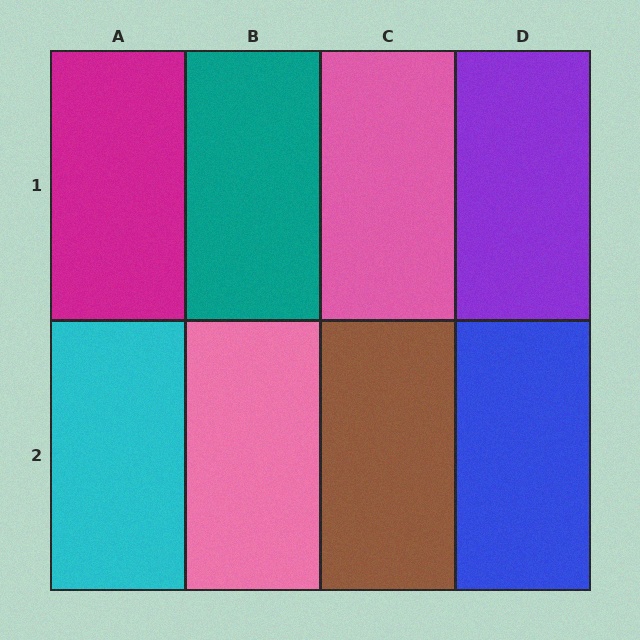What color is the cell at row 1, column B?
Teal.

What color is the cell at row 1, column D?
Purple.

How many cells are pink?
2 cells are pink.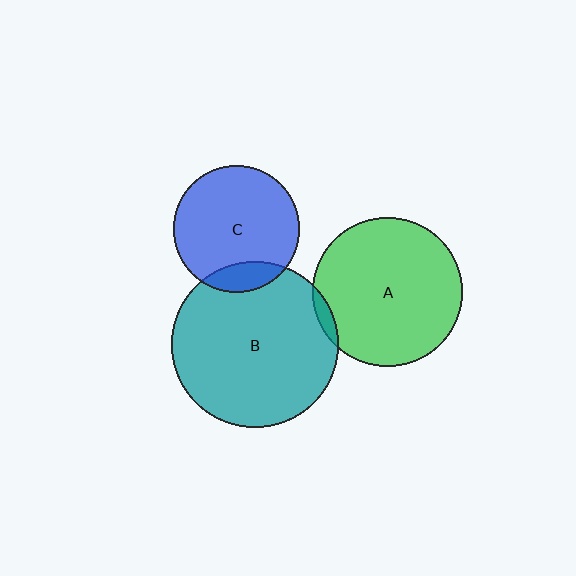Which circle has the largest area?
Circle B (teal).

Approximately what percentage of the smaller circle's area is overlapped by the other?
Approximately 15%.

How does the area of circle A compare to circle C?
Approximately 1.4 times.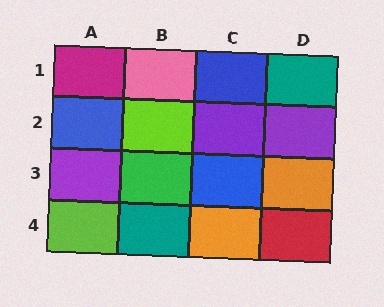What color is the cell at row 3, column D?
Orange.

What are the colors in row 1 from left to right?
Magenta, pink, blue, teal.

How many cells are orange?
2 cells are orange.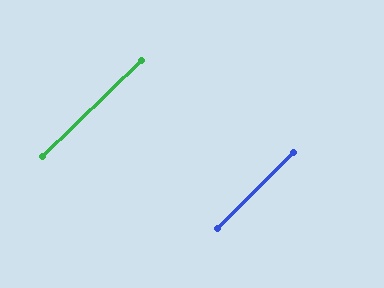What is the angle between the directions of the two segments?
Approximately 1 degree.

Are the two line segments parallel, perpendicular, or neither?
Parallel — their directions differ by only 0.7°.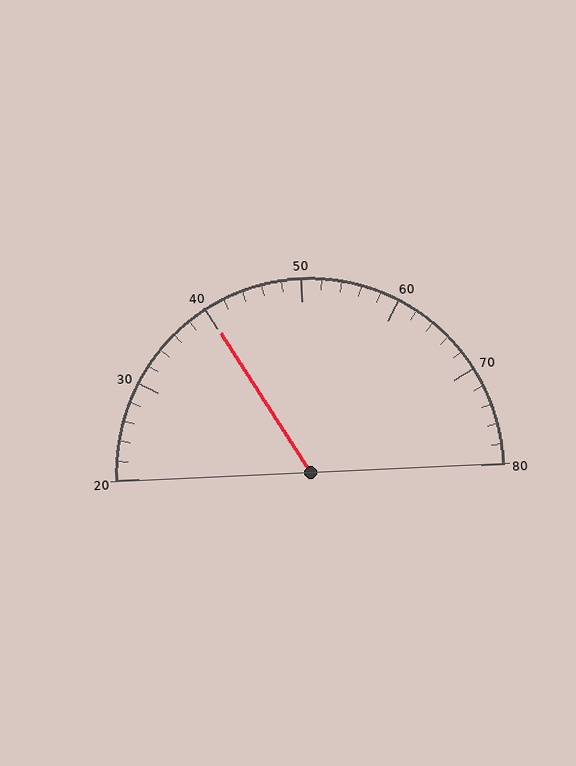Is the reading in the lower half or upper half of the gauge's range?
The reading is in the lower half of the range (20 to 80).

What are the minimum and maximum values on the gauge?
The gauge ranges from 20 to 80.